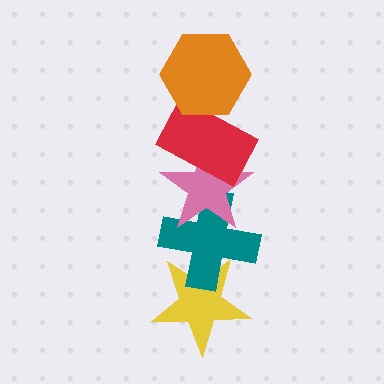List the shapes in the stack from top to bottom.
From top to bottom: the orange hexagon, the red rectangle, the pink star, the teal cross, the yellow star.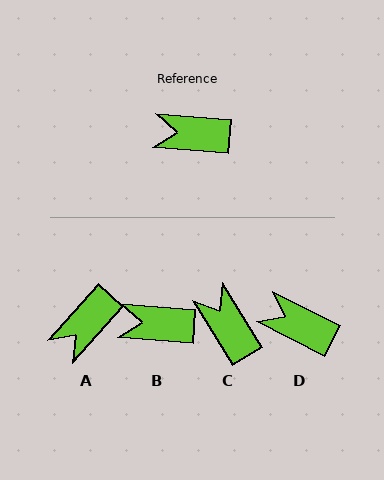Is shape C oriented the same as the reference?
No, it is off by about 54 degrees.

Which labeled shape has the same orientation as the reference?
B.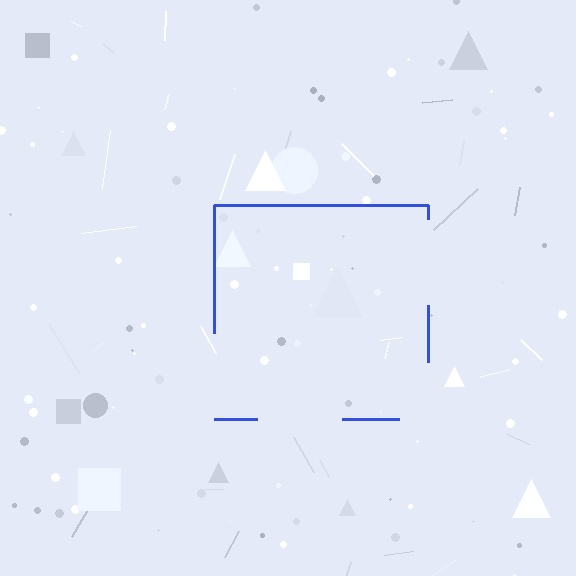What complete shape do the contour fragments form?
The contour fragments form a square.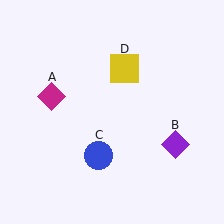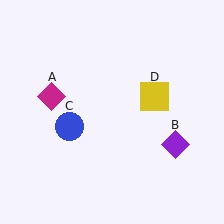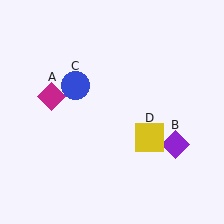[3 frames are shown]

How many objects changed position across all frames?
2 objects changed position: blue circle (object C), yellow square (object D).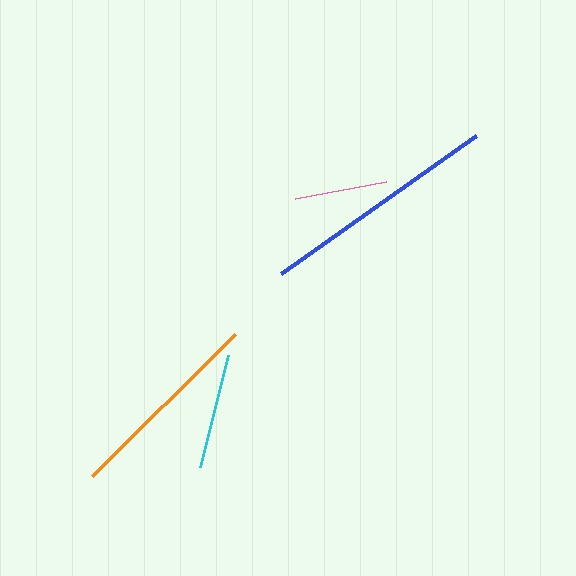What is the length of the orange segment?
The orange segment is approximately 201 pixels long.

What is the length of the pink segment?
The pink segment is approximately 92 pixels long.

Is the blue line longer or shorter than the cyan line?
The blue line is longer than the cyan line.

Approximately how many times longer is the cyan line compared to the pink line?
The cyan line is approximately 1.2 times the length of the pink line.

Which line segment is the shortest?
The pink line is the shortest at approximately 92 pixels.